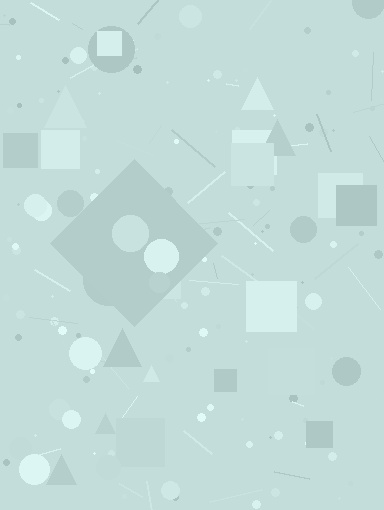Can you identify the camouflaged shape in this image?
The camouflaged shape is a diamond.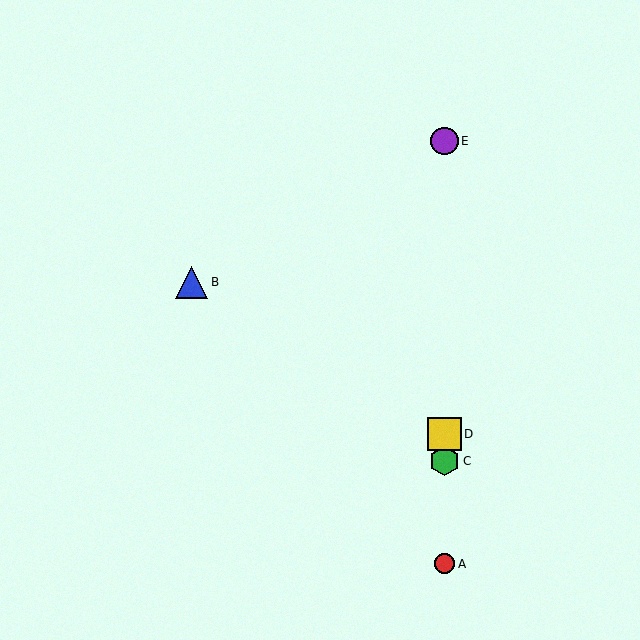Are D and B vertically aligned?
No, D is at x≈445 and B is at x≈192.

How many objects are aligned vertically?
4 objects (A, C, D, E) are aligned vertically.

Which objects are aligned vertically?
Objects A, C, D, E are aligned vertically.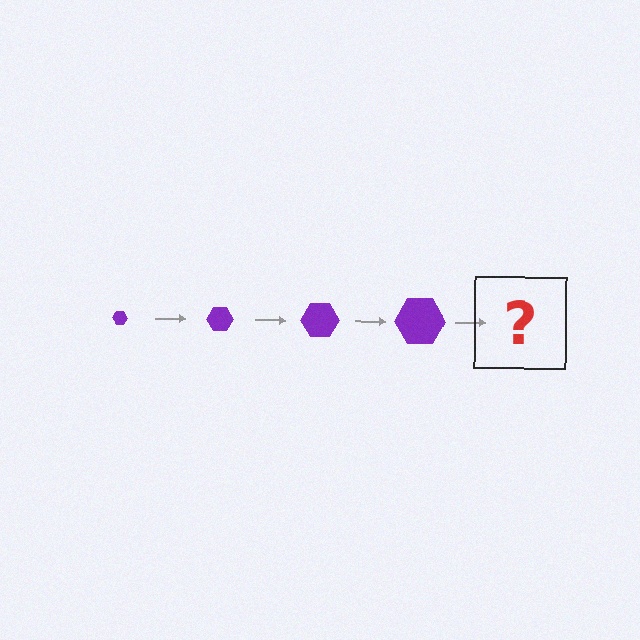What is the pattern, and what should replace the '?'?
The pattern is that the hexagon gets progressively larger each step. The '?' should be a purple hexagon, larger than the previous one.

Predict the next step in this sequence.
The next step is a purple hexagon, larger than the previous one.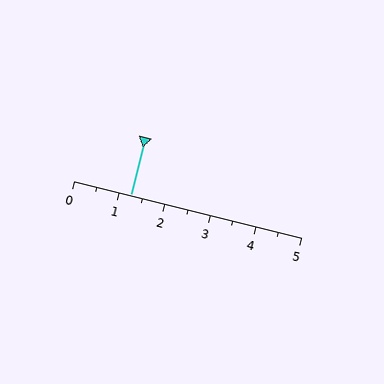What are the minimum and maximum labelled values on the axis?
The axis runs from 0 to 5.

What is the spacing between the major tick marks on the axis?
The major ticks are spaced 1 apart.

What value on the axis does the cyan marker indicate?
The marker indicates approximately 1.2.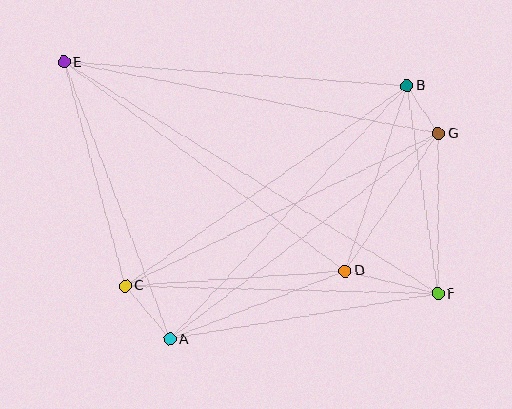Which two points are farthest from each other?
Points E and F are farthest from each other.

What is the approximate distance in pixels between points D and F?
The distance between D and F is approximately 96 pixels.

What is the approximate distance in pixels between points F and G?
The distance between F and G is approximately 160 pixels.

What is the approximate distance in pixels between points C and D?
The distance between C and D is approximately 220 pixels.